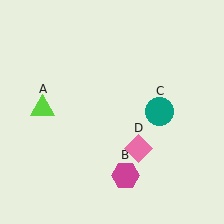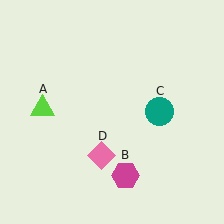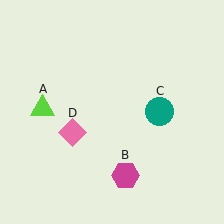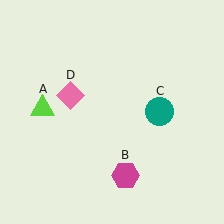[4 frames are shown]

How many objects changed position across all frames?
1 object changed position: pink diamond (object D).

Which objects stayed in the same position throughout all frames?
Lime triangle (object A) and magenta hexagon (object B) and teal circle (object C) remained stationary.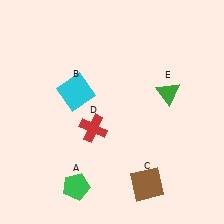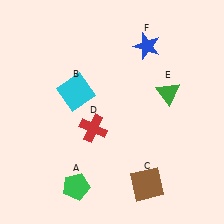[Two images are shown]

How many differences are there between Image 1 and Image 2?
There is 1 difference between the two images.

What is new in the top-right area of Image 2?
A blue star (F) was added in the top-right area of Image 2.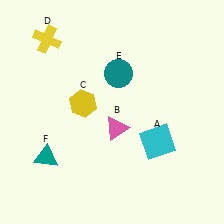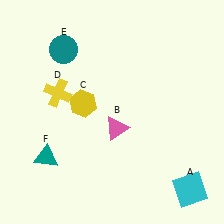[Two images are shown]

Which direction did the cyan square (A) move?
The cyan square (A) moved down.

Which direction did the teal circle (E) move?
The teal circle (E) moved left.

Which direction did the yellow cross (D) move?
The yellow cross (D) moved down.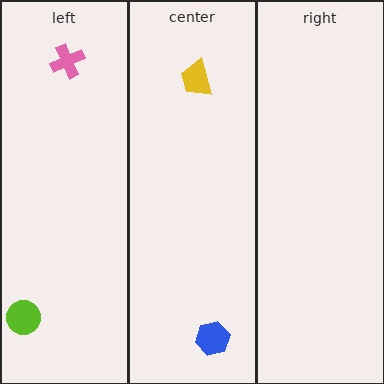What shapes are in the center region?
The blue hexagon, the yellow trapezoid.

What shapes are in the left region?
The lime circle, the pink cross.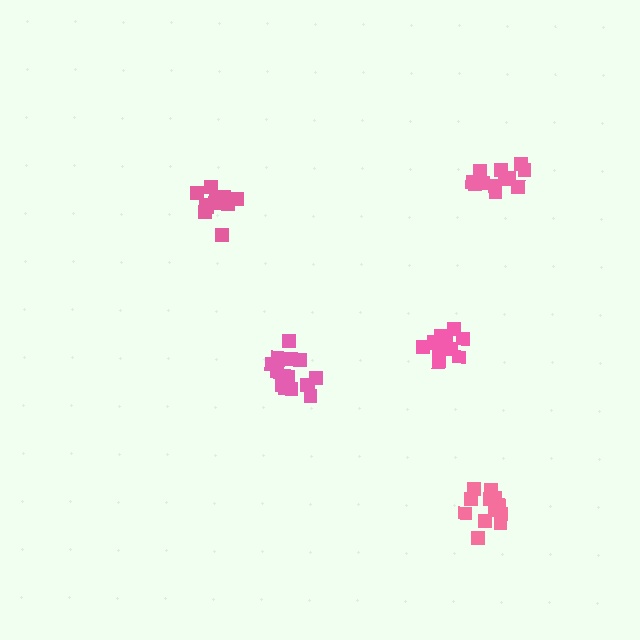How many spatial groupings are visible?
There are 5 spatial groupings.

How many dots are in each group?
Group 1: 12 dots, Group 2: 12 dots, Group 3: 17 dots, Group 4: 13 dots, Group 5: 15 dots (69 total).